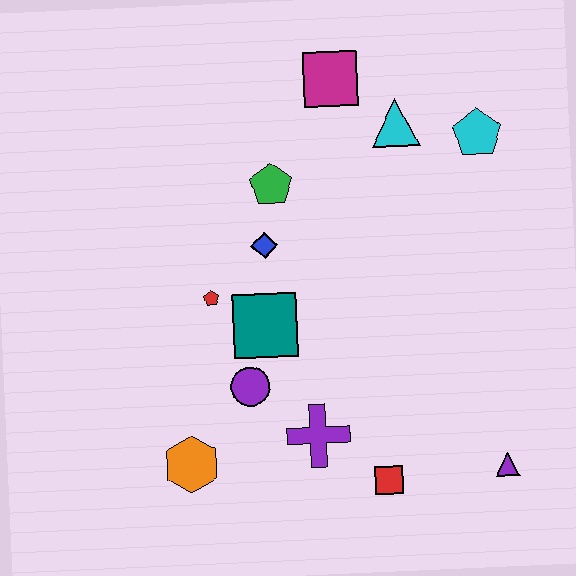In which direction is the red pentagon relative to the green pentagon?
The red pentagon is below the green pentagon.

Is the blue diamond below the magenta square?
Yes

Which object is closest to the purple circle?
The teal square is closest to the purple circle.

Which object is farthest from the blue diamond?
The purple triangle is farthest from the blue diamond.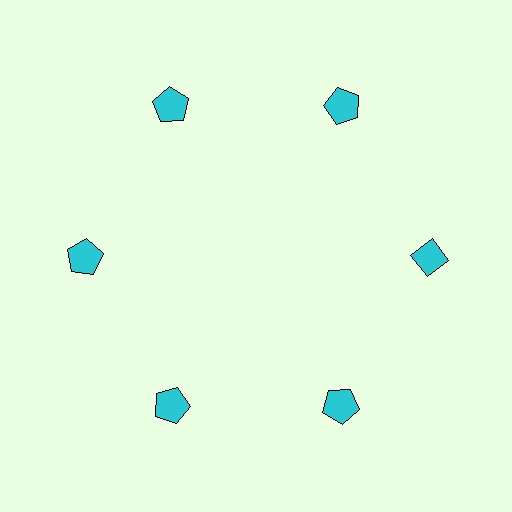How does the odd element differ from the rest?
It has a different shape: diamond instead of pentagon.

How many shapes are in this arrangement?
There are 6 shapes arranged in a ring pattern.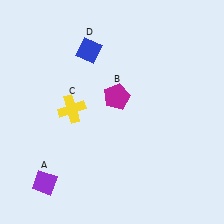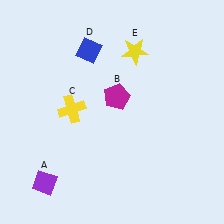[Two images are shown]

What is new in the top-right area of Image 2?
A yellow star (E) was added in the top-right area of Image 2.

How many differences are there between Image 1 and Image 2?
There is 1 difference between the two images.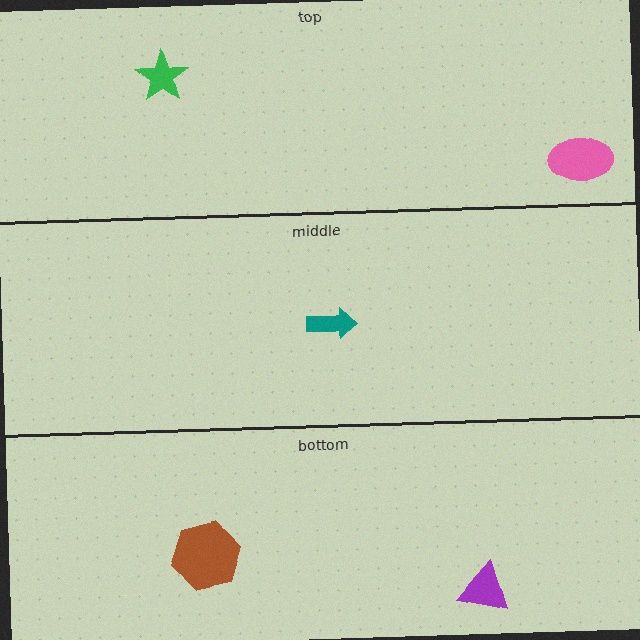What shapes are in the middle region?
The teal arrow.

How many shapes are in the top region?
2.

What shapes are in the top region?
The green star, the pink ellipse.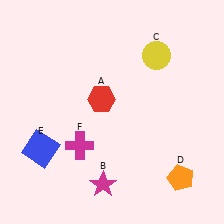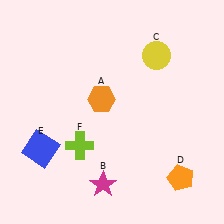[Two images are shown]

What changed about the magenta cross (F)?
In Image 1, F is magenta. In Image 2, it changed to lime.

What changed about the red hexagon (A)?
In Image 1, A is red. In Image 2, it changed to orange.